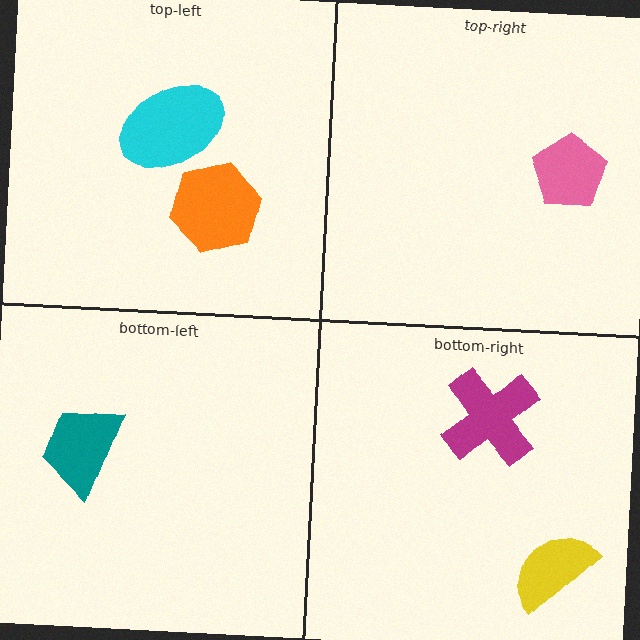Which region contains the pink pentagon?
The top-right region.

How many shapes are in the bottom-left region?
1.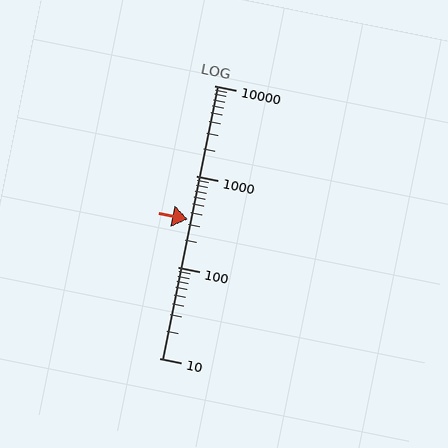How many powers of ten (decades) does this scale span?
The scale spans 3 decades, from 10 to 10000.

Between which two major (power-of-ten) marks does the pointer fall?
The pointer is between 100 and 1000.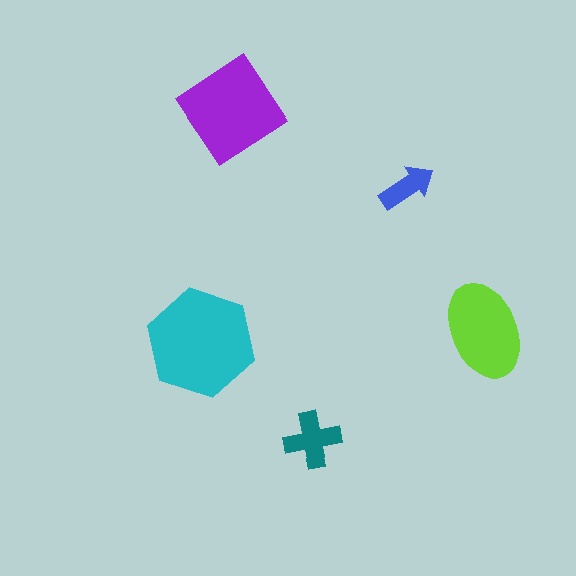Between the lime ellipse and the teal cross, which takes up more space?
The lime ellipse.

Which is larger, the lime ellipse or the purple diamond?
The purple diamond.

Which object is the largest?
The cyan hexagon.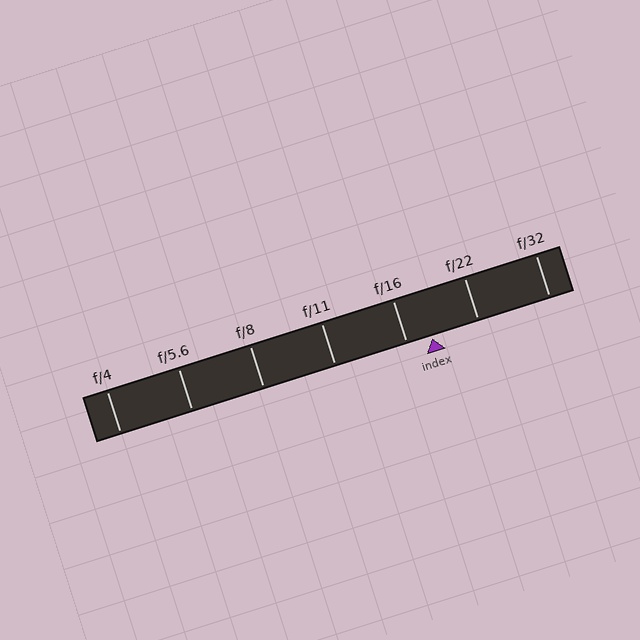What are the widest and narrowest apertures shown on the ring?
The widest aperture shown is f/4 and the narrowest is f/32.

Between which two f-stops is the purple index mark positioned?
The index mark is between f/16 and f/22.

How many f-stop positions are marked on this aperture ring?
There are 7 f-stop positions marked.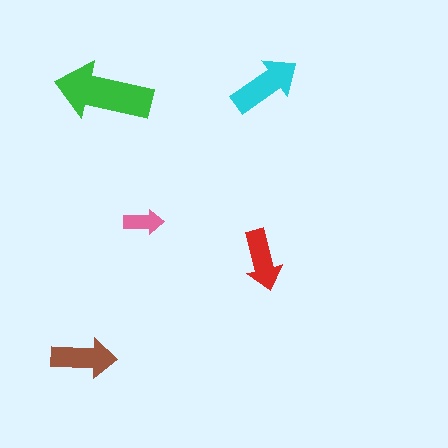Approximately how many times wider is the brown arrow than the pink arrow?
About 1.5 times wider.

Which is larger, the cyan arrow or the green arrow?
The green one.